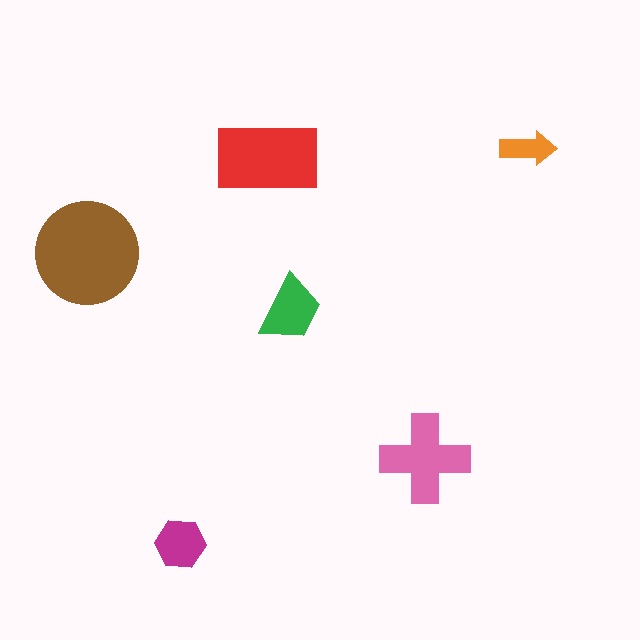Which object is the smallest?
The orange arrow.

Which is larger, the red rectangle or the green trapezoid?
The red rectangle.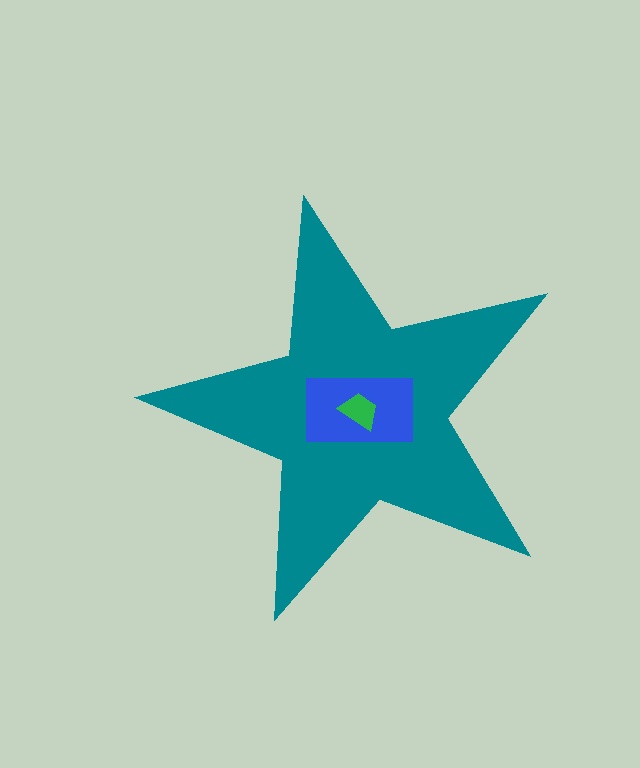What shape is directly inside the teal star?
The blue rectangle.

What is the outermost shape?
The teal star.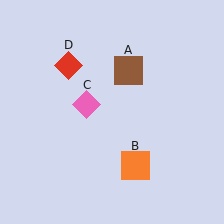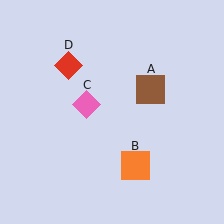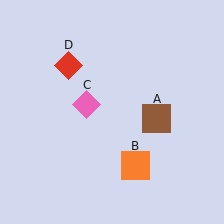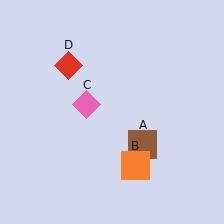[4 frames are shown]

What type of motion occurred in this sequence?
The brown square (object A) rotated clockwise around the center of the scene.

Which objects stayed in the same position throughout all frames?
Orange square (object B) and pink diamond (object C) and red diamond (object D) remained stationary.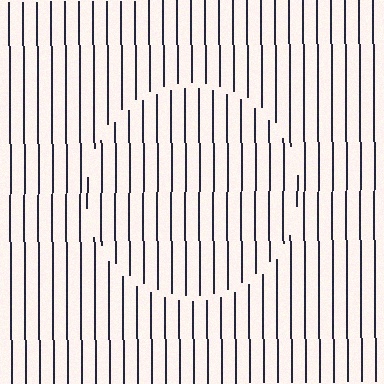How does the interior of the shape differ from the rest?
The interior of the shape contains the same grating, shifted by half a period — the contour is defined by the phase discontinuity where line-ends from the inner and outer gratings abut.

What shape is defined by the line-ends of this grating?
An illusory circle. The interior of the shape contains the same grating, shifted by half a period — the contour is defined by the phase discontinuity where line-ends from the inner and outer gratings abut.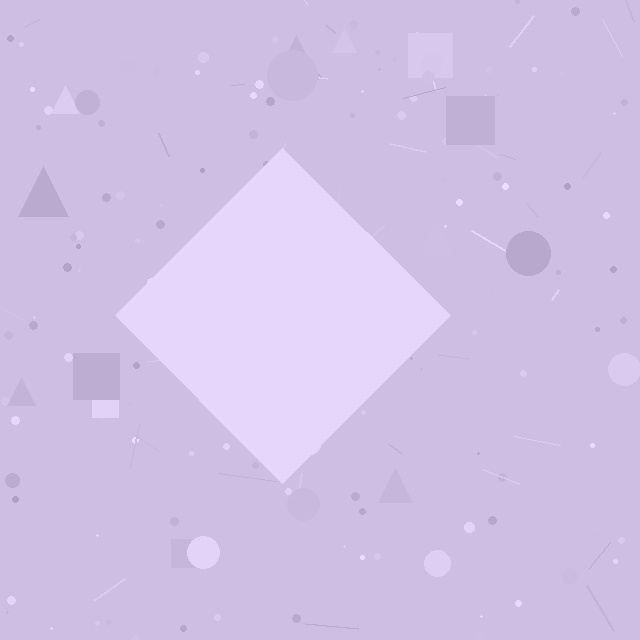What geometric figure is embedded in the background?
A diamond is embedded in the background.